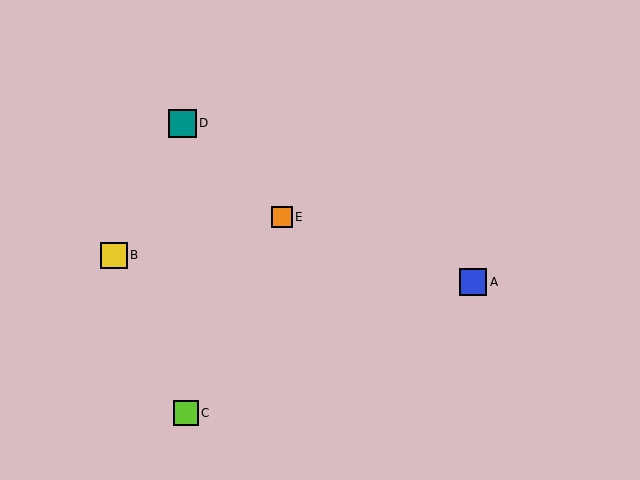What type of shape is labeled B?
Shape B is a yellow square.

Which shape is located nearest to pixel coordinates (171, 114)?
The teal square (labeled D) at (182, 123) is nearest to that location.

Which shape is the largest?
The teal square (labeled D) is the largest.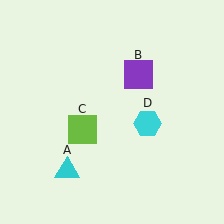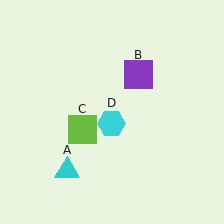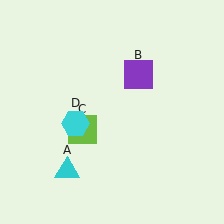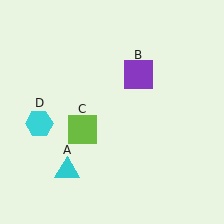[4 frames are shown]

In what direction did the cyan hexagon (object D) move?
The cyan hexagon (object D) moved left.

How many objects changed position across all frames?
1 object changed position: cyan hexagon (object D).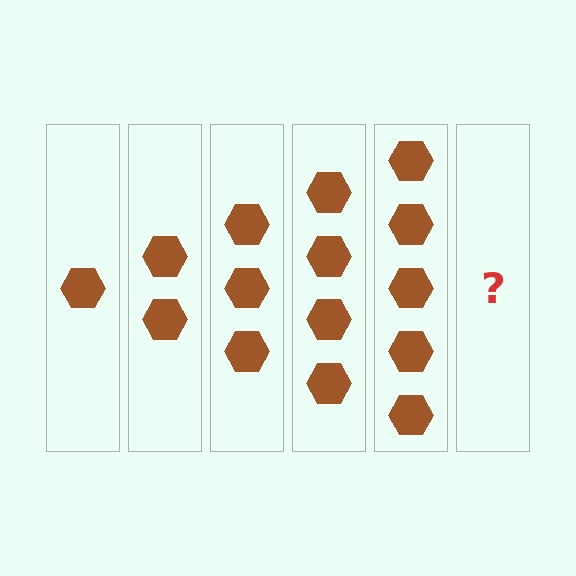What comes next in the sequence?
The next element should be 6 hexagons.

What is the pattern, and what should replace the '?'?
The pattern is that each step adds one more hexagon. The '?' should be 6 hexagons.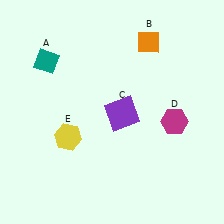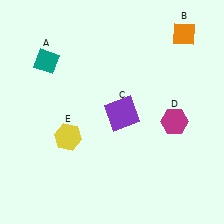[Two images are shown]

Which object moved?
The orange diamond (B) moved right.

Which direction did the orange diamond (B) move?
The orange diamond (B) moved right.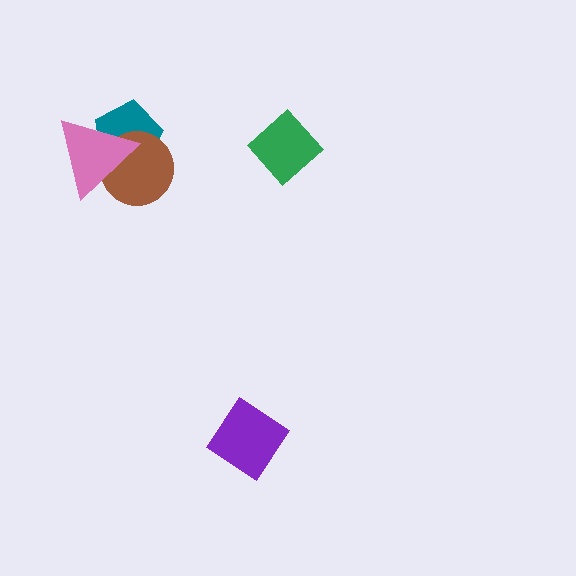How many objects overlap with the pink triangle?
2 objects overlap with the pink triangle.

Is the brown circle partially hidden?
Yes, it is partially covered by another shape.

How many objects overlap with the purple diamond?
0 objects overlap with the purple diamond.